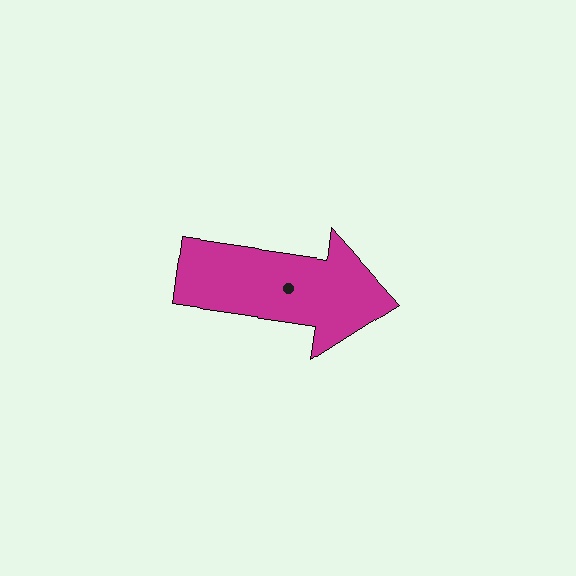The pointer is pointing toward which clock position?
Roughly 3 o'clock.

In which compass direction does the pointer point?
East.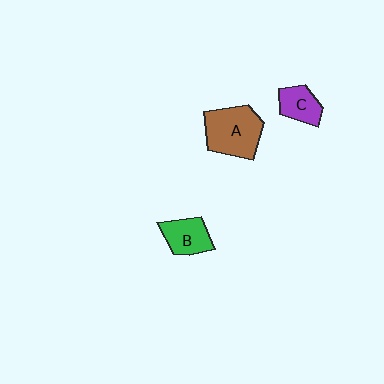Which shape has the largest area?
Shape A (brown).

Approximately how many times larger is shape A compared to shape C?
Approximately 1.9 times.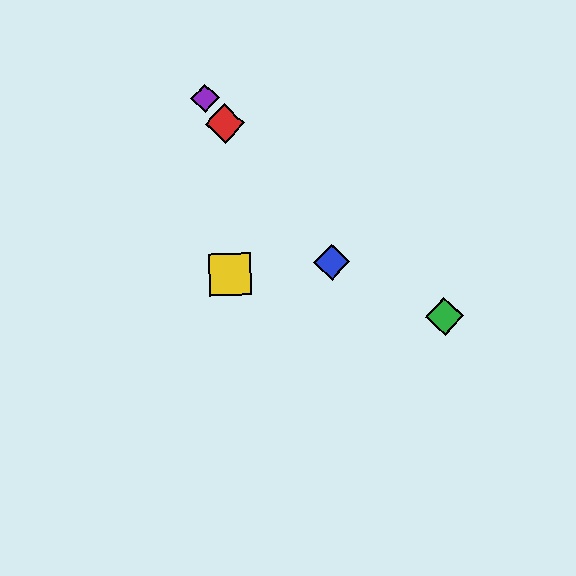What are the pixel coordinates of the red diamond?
The red diamond is at (225, 124).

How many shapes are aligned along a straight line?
3 shapes (the red diamond, the blue diamond, the purple diamond) are aligned along a straight line.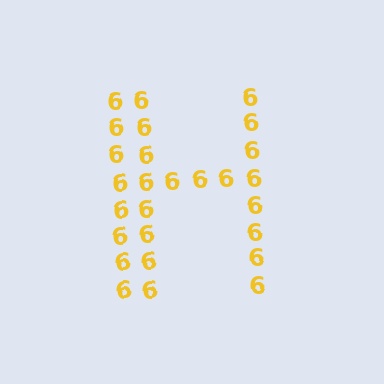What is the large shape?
The large shape is the letter H.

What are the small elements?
The small elements are digit 6's.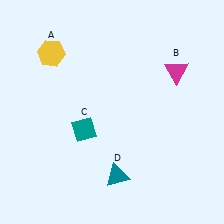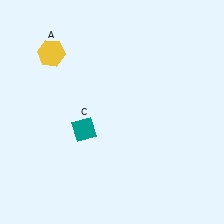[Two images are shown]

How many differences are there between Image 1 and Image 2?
There are 2 differences between the two images.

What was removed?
The magenta triangle (B), the teal triangle (D) were removed in Image 2.